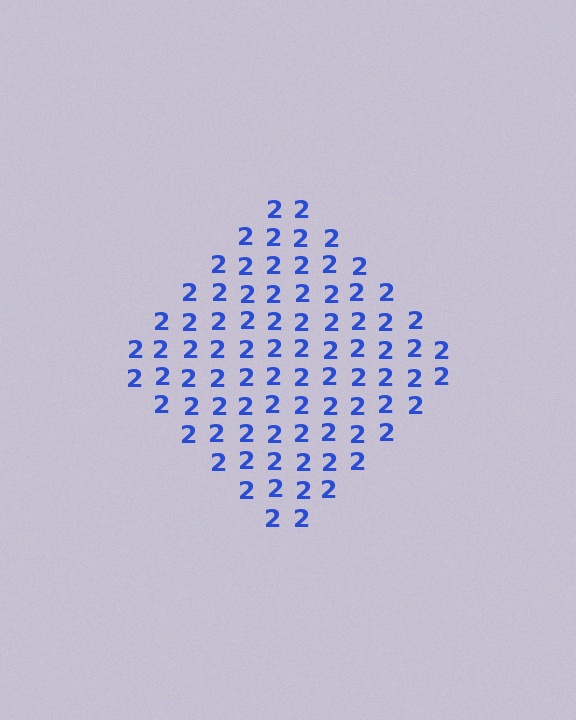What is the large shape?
The large shape is a diamond.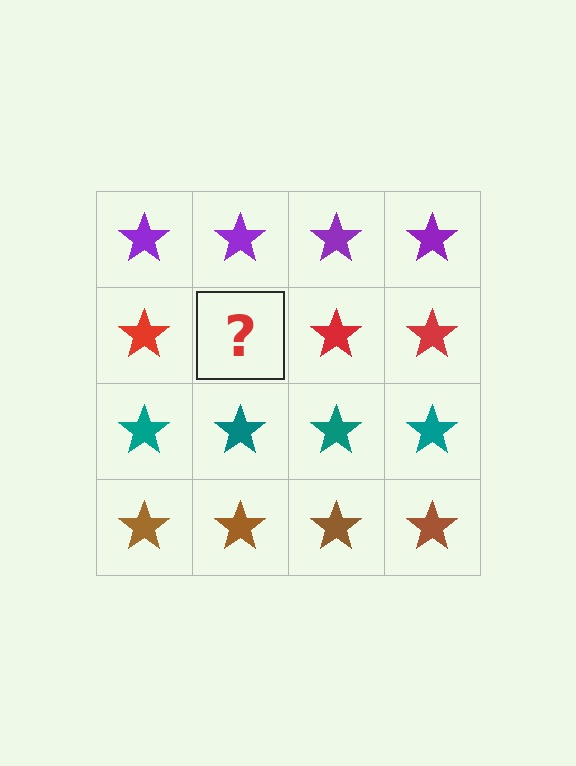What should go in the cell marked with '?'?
The missing cell should contain a red star.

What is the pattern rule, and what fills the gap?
The rule is that each row has a consistent color. The gap should be filled with a red star.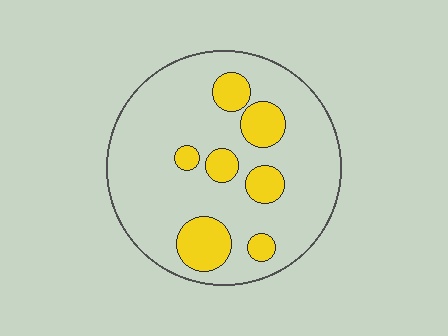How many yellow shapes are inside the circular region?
7.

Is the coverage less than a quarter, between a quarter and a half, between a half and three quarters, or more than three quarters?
Less than a quarter.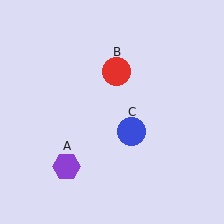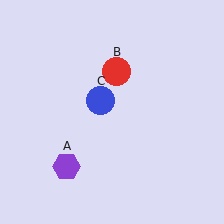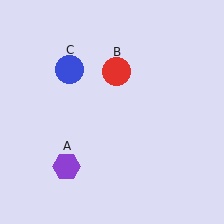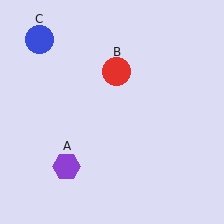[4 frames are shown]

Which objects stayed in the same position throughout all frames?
Purple hexagon (object A) and red circle (object B) remained stationary.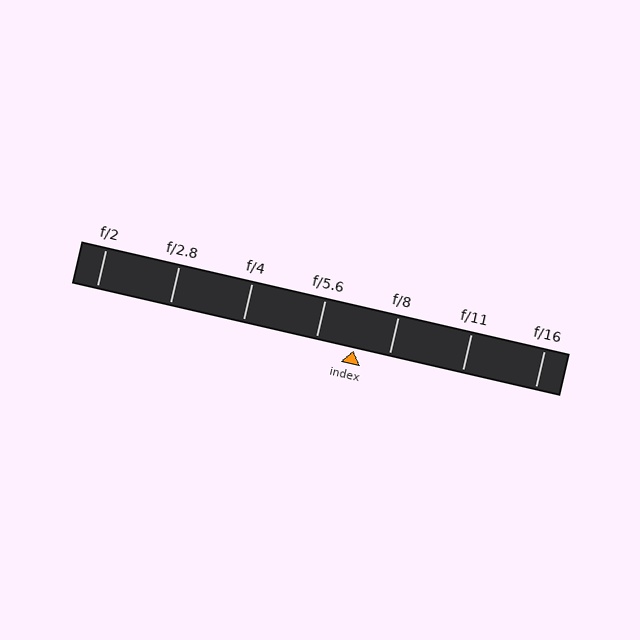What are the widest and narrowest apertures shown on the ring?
The widest aperture shown is f/2 and the narrowest is f/16.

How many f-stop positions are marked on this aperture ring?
There are 7 f-stop positions marked.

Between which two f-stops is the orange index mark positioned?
The index mark is between f/5.6 and f/8.